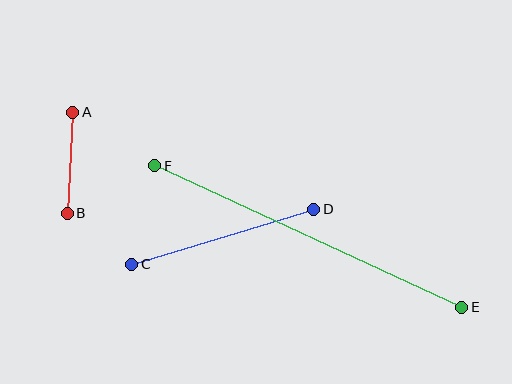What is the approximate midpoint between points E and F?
The midpoint is at approximately (308, 236) pixels.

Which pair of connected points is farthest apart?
Points E and F are farthest apart.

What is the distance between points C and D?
The distance is approximately 190 pixels.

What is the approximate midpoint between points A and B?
The midpoint is at approximately (70, 163) pixels.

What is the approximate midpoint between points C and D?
The midpoint is at approximately (223, 237) pixels.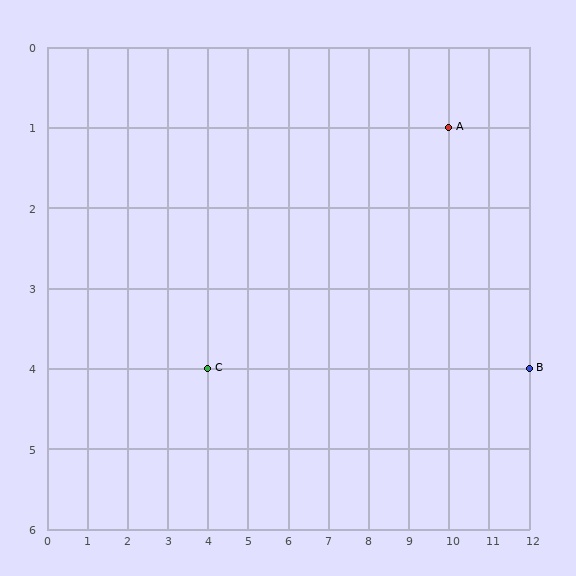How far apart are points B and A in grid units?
Points B and A are 2 columns and 3 rows apart (about 3.6 grid units diagonally).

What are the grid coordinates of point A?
Point A is at grid coordinates (10, 1).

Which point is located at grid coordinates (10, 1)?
Point A is at (10, 1).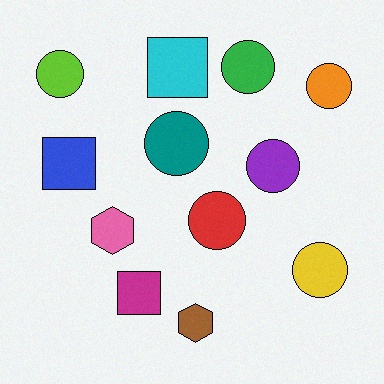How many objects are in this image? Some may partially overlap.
There are 12 objects.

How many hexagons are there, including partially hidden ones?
There are 2 hexagons.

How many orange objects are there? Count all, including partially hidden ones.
There is 1 orange object.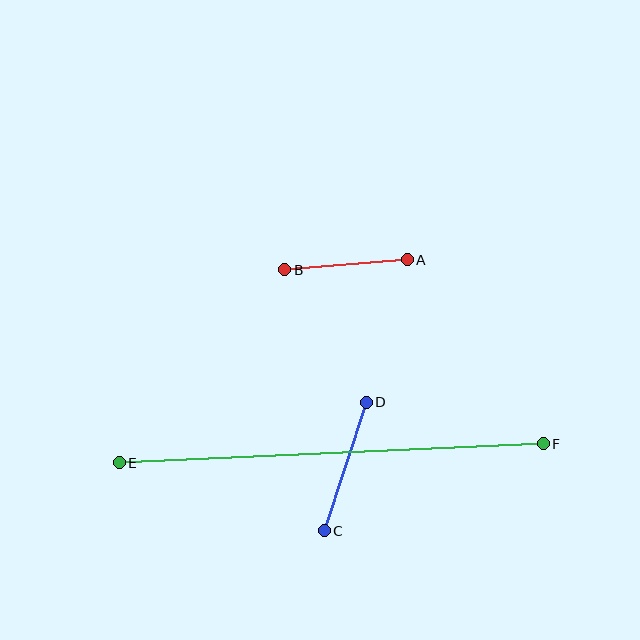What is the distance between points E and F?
The distance is approximately 425 pixels.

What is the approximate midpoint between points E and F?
The midpoint is at approximately (331, 453) pixels.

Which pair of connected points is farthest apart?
Points E and F are farthest apart.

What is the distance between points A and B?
The distance is approximately 123 pixels.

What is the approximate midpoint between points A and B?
The midpoint is at approximately (346, 265) pixels.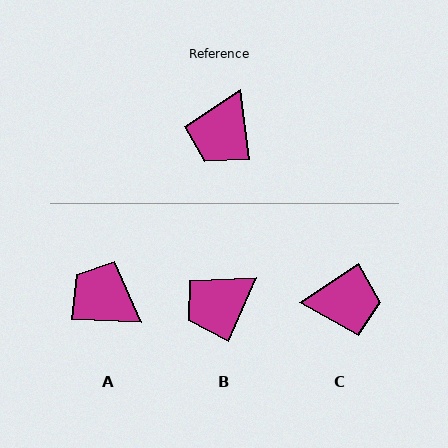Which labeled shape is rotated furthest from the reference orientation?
C, about 117 degrees away.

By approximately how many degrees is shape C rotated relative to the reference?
Approximately 117 degrees counter-clockwise.